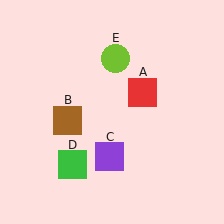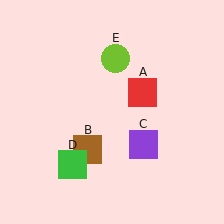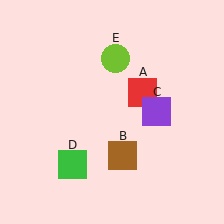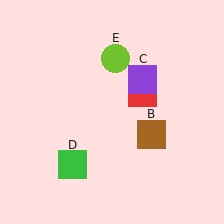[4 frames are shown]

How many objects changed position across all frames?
2 objects changed position: brown square (object B), purple square (object C).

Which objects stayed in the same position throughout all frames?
Red square (object A) and green square (object D) and lime circle (object E) remained stationary.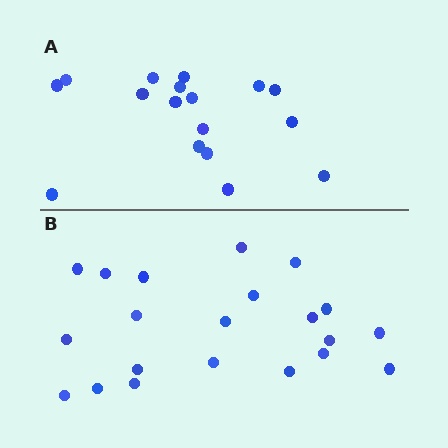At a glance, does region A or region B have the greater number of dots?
Region B (the bottom region) has more dots.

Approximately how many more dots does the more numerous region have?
Region B has about 4 more dots than region A.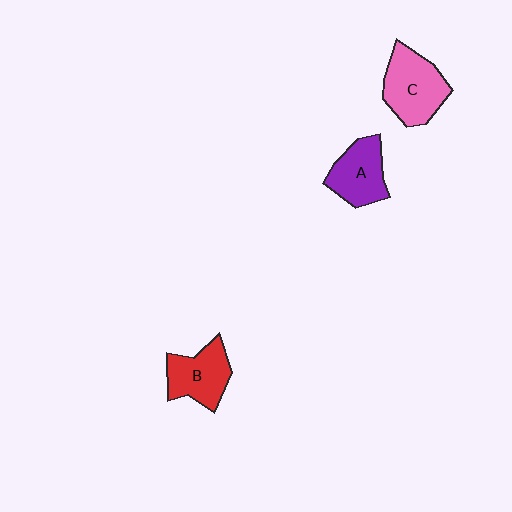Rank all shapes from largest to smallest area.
From largest to smallest: C (pink), B (red), A (purple).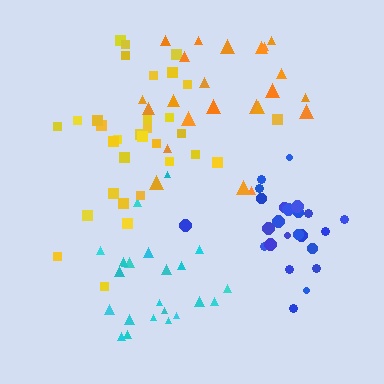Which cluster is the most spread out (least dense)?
Orange.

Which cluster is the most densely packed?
Blue.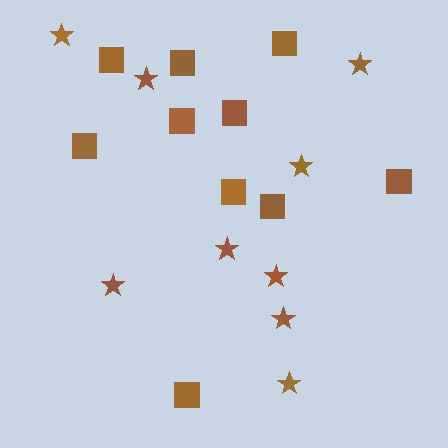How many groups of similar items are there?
There are 2 groups: one group of squares (10) and one group of stars (9).